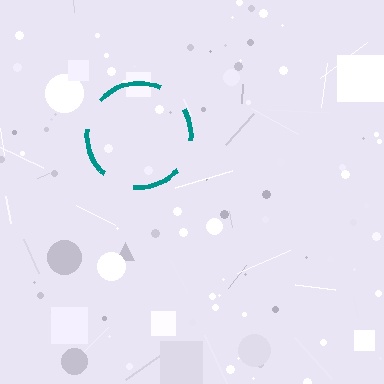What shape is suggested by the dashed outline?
The dashed outline suggests a circle.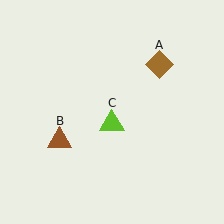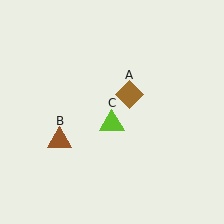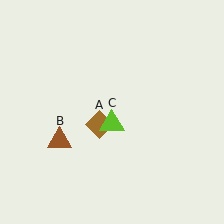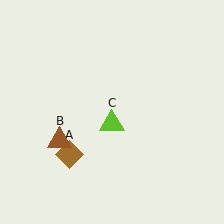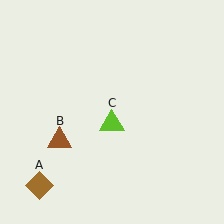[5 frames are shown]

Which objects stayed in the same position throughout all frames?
Brown triangle (object B) and lime triangle (object C) remained stationary.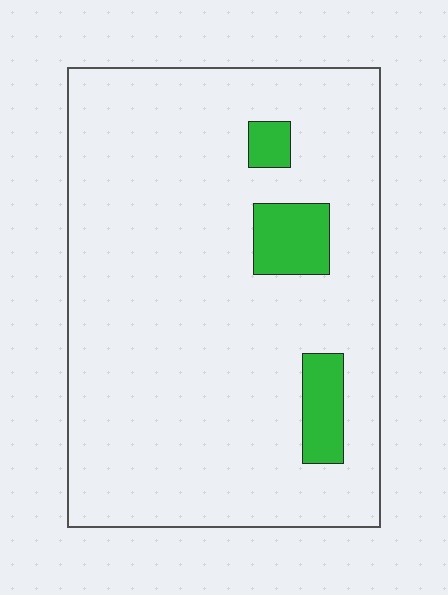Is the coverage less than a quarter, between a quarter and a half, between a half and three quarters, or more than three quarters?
Less than a quarter.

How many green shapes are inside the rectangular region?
3.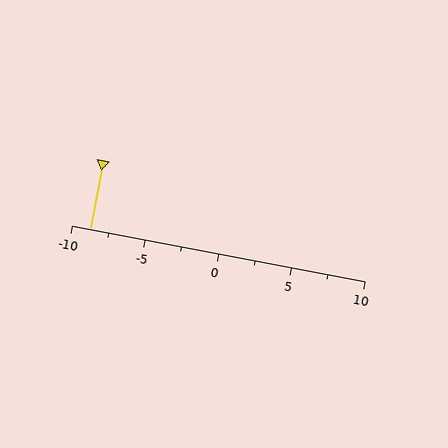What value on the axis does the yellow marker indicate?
The marker indicates approximately -8.8.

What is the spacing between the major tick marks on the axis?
The major ticks are spaced 5 apart.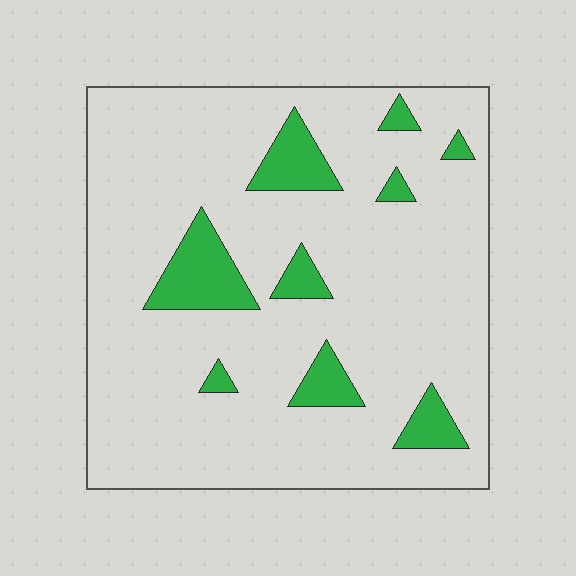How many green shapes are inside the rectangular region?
9.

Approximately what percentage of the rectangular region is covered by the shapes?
Approximately 15%.